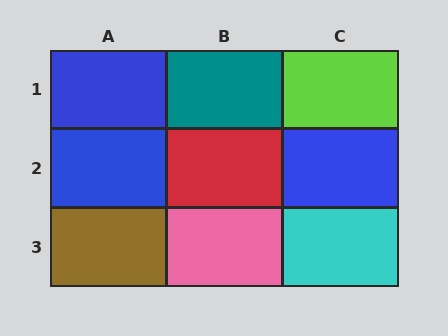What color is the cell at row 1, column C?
Lime.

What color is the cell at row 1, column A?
Blue.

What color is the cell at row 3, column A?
Brown.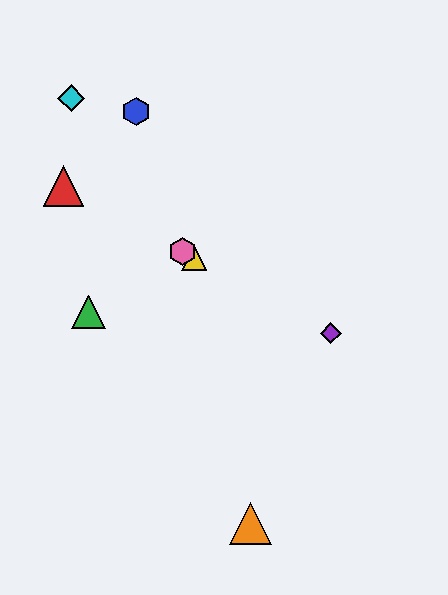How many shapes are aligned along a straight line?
4 shapes (the red triangle, the yellow triangle, the purple diamond, the pink hexagon) are aligned along a straight line.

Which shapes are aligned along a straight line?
The red triangle, the yellow triangle, the purple diamond, the pink hexagon are aligned along a straight line.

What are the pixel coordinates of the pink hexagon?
The pink hexagon is at (183, 252).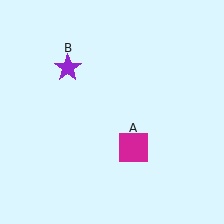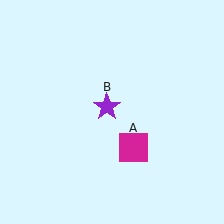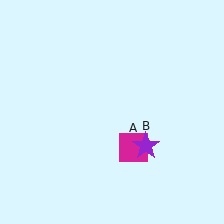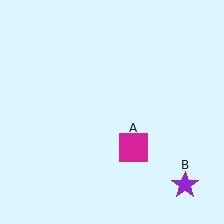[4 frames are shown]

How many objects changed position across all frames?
1 object changed position: purple star (object B).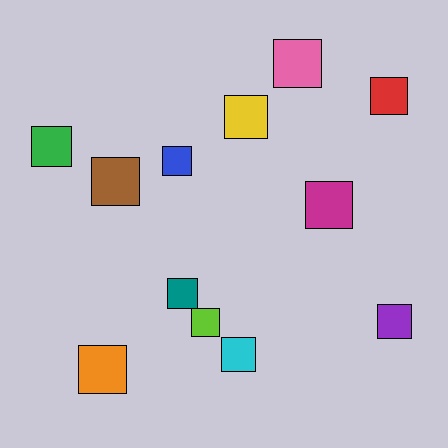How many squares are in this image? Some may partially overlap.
There are 12 squares.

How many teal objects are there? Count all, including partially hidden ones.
There is 1 teal object.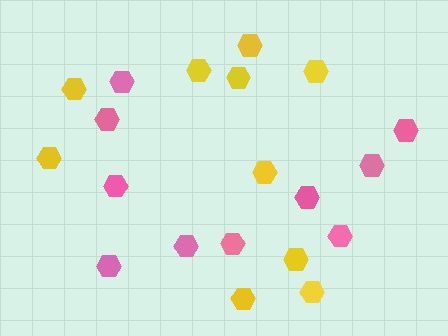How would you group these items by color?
There are 2 groups: one group of pink hexagons (10) and one group of yellow hexagons (10).